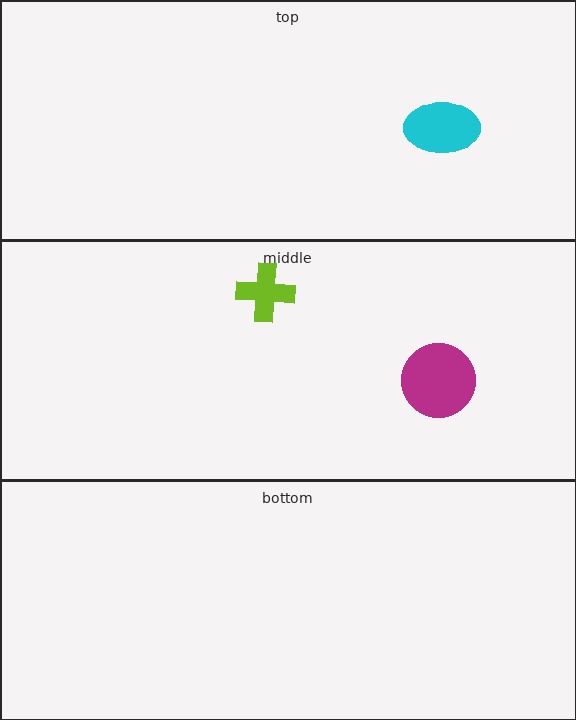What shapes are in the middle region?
The lime cross, the magenta circle.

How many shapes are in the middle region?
2.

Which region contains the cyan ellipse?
The top region.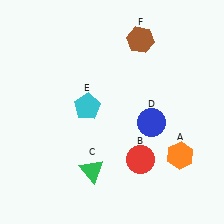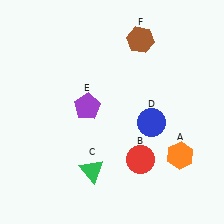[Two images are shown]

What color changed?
The pentagon (E) changed from cyan in Image 1 to purple in Image 2.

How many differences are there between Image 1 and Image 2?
There is 1 difference between the two images.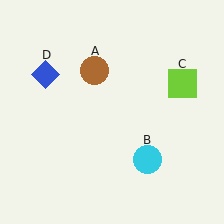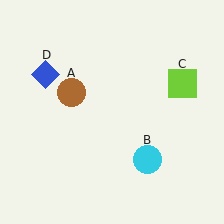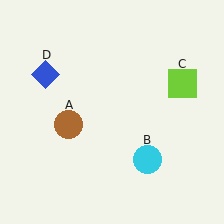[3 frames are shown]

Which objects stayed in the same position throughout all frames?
Cyan circle (object B) and lime square (object C) and blue diamond (object D) remained stationary.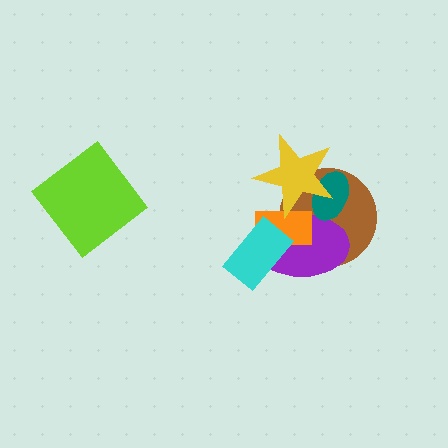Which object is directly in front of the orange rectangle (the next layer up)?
The cyan rectangle is directly in front of the orange rectangle.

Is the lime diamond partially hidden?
No, no other shape covers it.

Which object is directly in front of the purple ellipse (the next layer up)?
The orange rectangle is directly in front of the purple ellipse.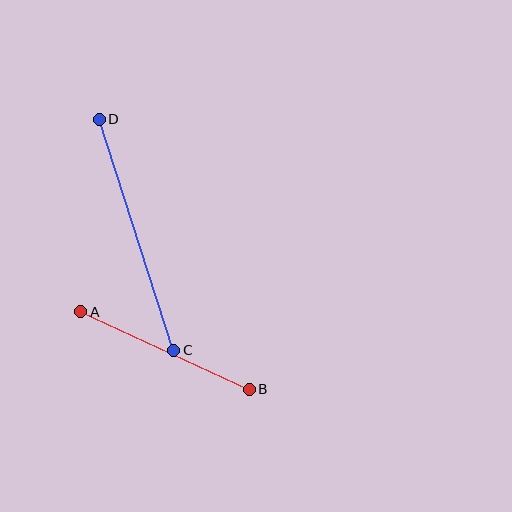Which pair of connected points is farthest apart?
Points C and D are farthest apart.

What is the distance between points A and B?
The distance is approximately 186 pixels.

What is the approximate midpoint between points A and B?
The midpoint is at approximately (165, 350) pixels.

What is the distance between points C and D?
The distance is approximately 243 pixels.